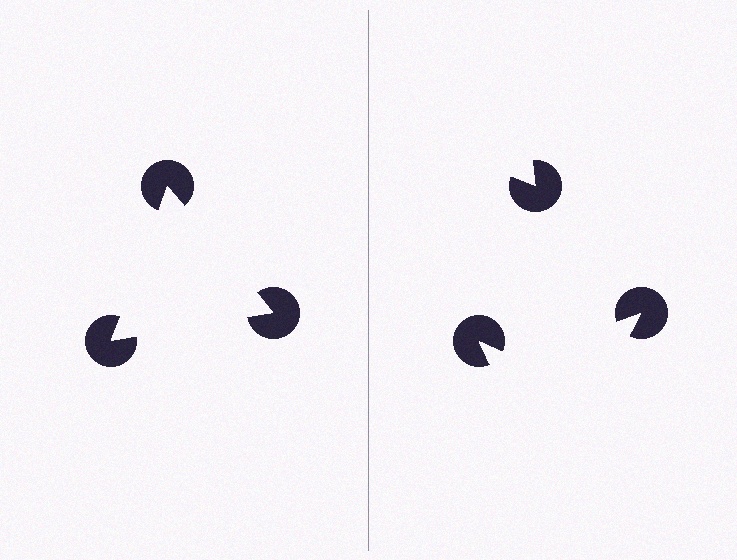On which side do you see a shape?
An illusory triangle appears on the left side. On the right side the wedge cuts are rotated, so no coherent shape forms.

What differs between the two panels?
The pac-man discs are positioned identically on both sides; only the wedge orientations differ. On the left they align to a triangle; on the right they are misaligned.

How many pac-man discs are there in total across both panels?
6 — 3 on each side.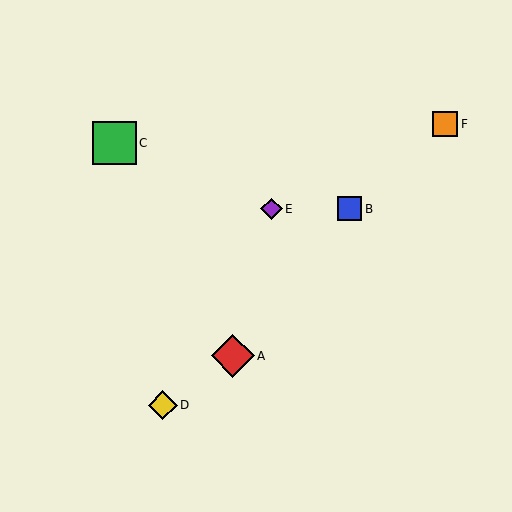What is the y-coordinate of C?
Object C is at y≈143.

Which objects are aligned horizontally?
Objects B, E are aligned horizontally.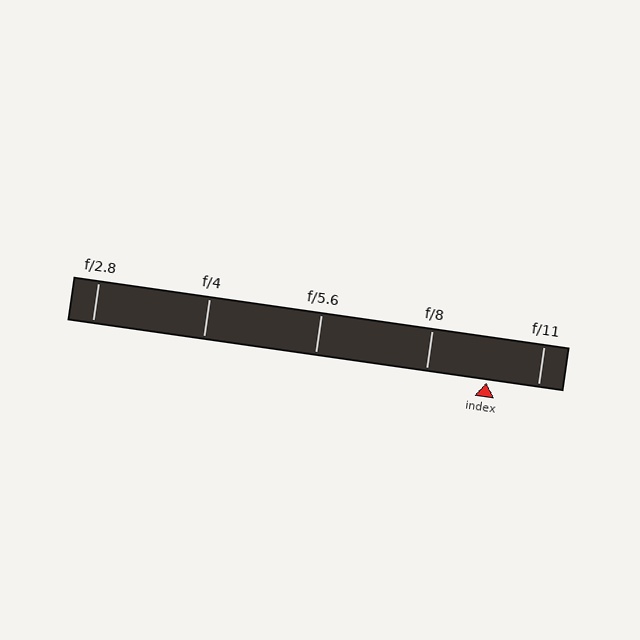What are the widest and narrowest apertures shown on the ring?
The widest aperture shown is f/2.8 and the narrowest is f/11.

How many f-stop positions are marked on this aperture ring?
There are 5 f-stop positions marked.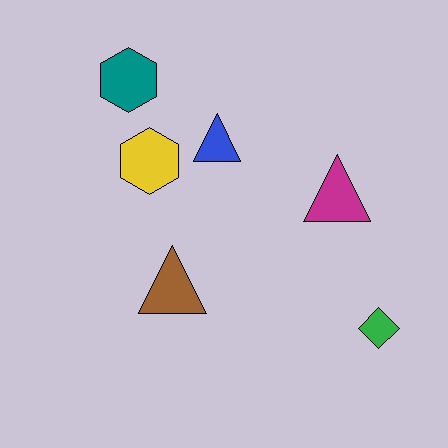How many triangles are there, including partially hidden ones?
There are 3 triangles.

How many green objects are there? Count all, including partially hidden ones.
There is 1 green object.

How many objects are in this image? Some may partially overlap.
There are 6 objects.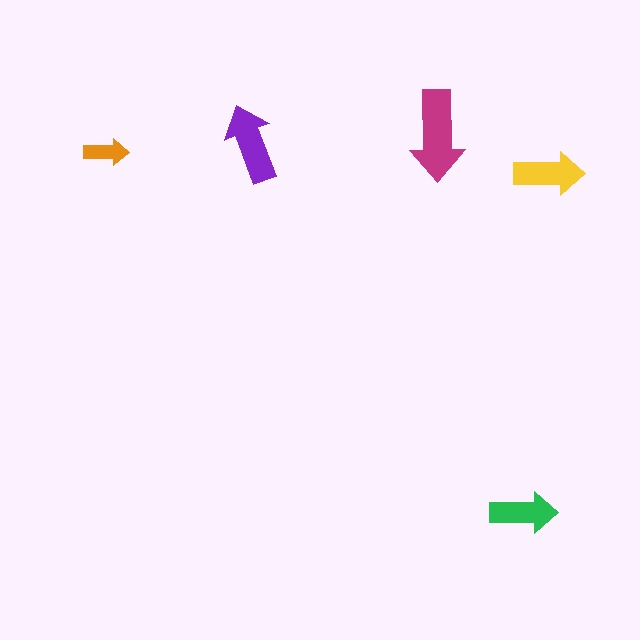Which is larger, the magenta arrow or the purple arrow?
The magenta one.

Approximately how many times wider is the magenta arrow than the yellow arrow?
About 1.5 times wider.